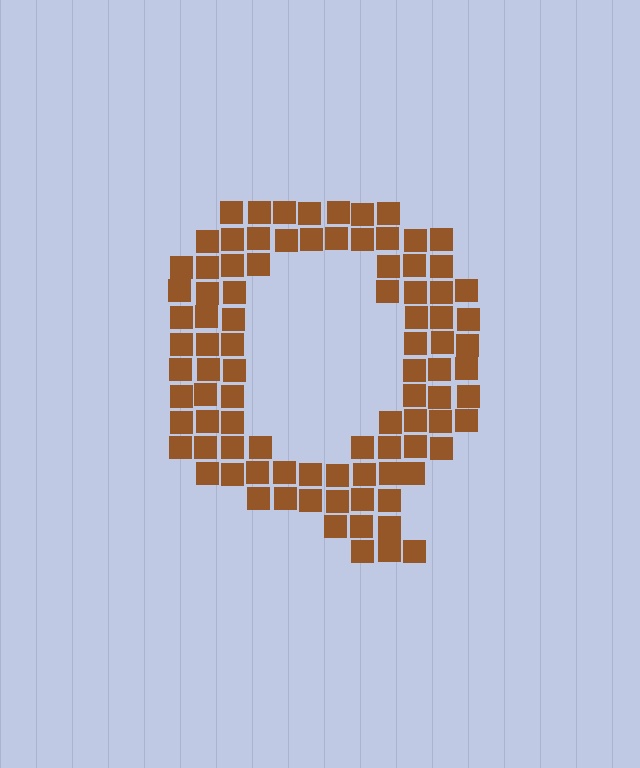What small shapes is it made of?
It is made of small squares.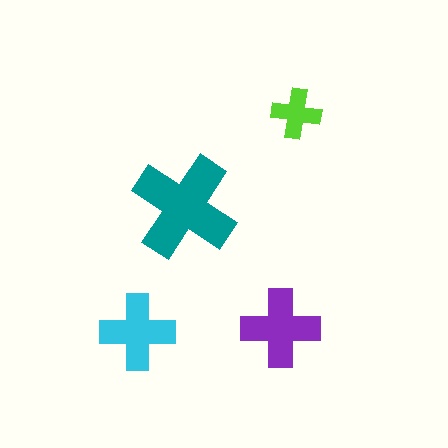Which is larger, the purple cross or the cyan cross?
The purple one.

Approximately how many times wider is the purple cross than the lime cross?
About 1.5 times wider.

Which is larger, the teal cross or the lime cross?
The teal one.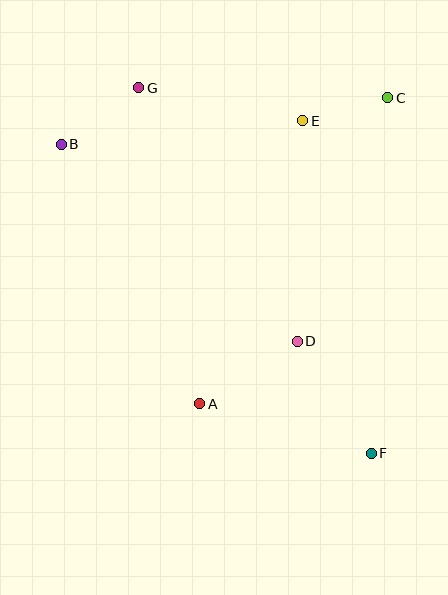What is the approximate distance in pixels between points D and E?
The distance between D and E is approximately 220 pixels.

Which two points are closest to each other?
Points C and E are closest to each other.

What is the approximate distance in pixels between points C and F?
The distance between C and F is approximately 356 pixels.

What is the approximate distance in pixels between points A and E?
The distance between A and E is approximately 301 pixels.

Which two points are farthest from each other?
Points B and F are farthest from each other.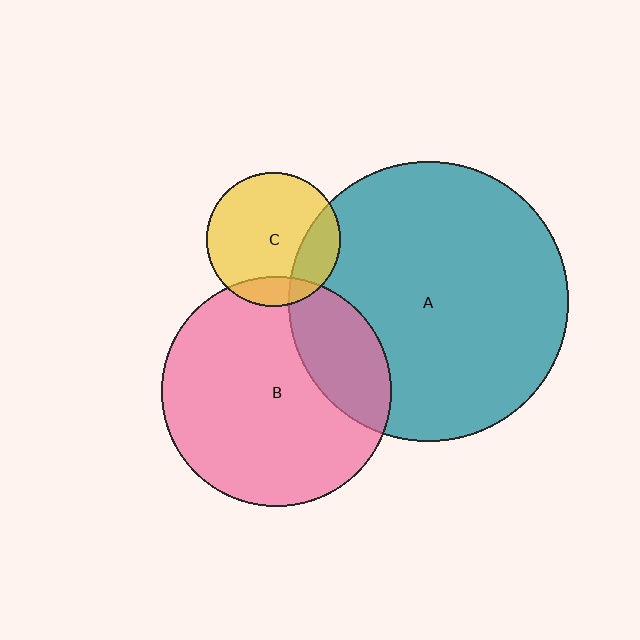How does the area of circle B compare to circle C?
Approximately 2.9 times.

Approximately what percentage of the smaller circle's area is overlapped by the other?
Approximately 15%.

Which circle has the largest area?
Circle A (teal).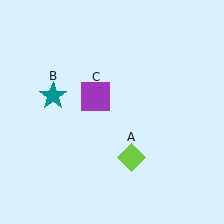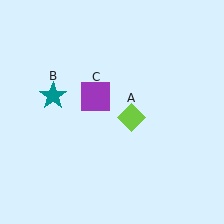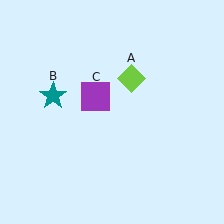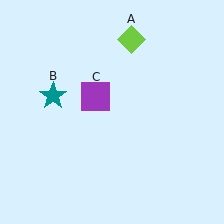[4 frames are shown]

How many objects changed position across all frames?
1 object changed position: lime diamond (object A).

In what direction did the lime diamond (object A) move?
The lime diamond (object A) moved up.